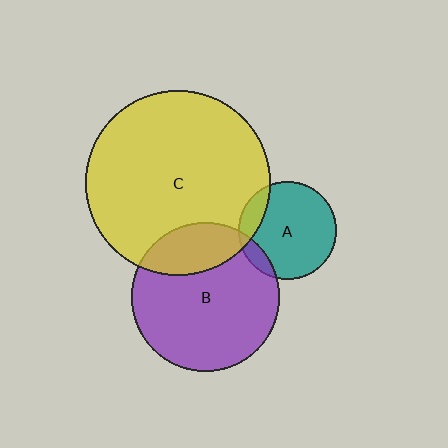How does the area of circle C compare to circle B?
Approximately 1.5 times.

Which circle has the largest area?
Circle C (yellow).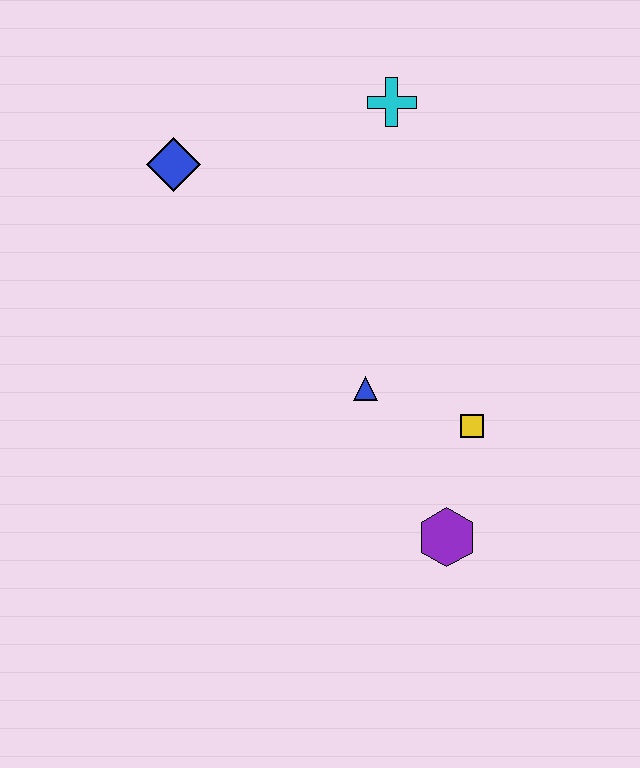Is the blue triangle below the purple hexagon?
No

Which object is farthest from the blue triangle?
The blue diamond is farthest from the blue triangle.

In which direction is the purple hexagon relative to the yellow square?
The purple hexagon is below the yellow square.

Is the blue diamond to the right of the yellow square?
No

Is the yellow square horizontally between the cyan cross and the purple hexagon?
No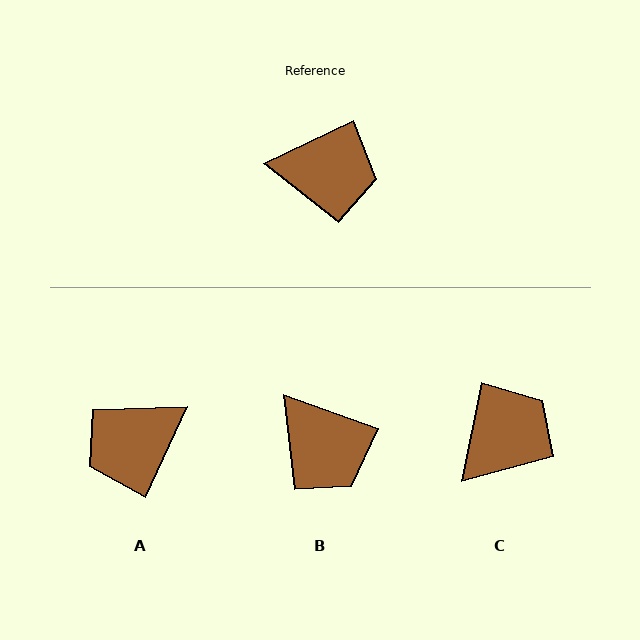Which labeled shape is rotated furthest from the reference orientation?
A, about 141 degrees away.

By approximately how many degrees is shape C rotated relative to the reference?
Approximately 53 degrees counter-clockwise.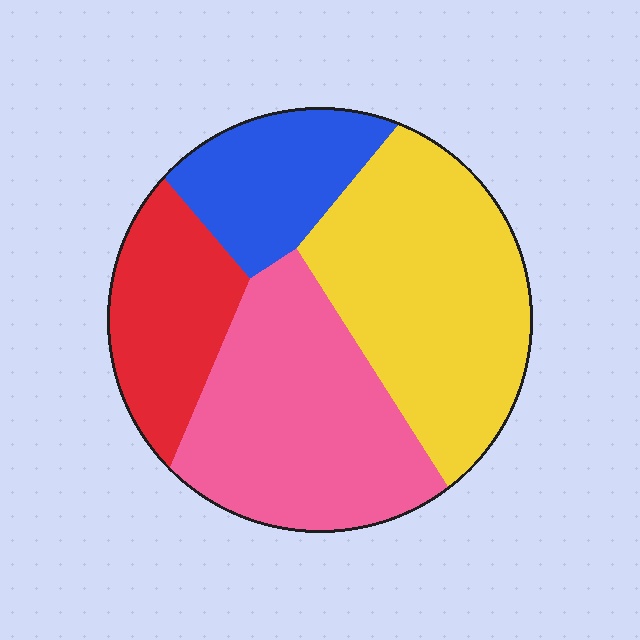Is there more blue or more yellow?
Yellow.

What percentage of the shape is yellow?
Yellow covers 35% of the shape.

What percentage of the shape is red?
Red takes up about one sixth (1/6) of the shape.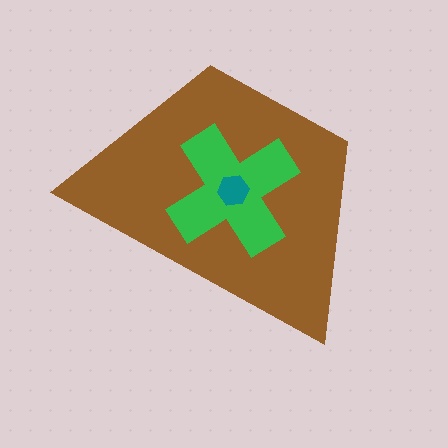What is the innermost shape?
The teal hexagon.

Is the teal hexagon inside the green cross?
Yes.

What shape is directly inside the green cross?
The teal hexagon.